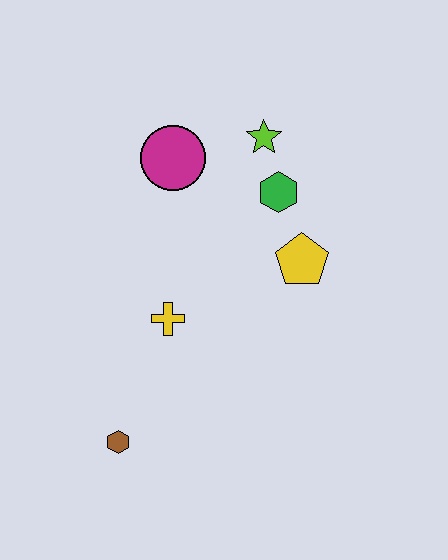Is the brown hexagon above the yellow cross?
No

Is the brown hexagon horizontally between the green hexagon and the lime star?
No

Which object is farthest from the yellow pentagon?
The brown hexagon is farthest from the yellow pentagon.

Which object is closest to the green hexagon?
The lime star is closest to the green hexagon.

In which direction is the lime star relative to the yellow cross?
The lime star is above the yellow cross.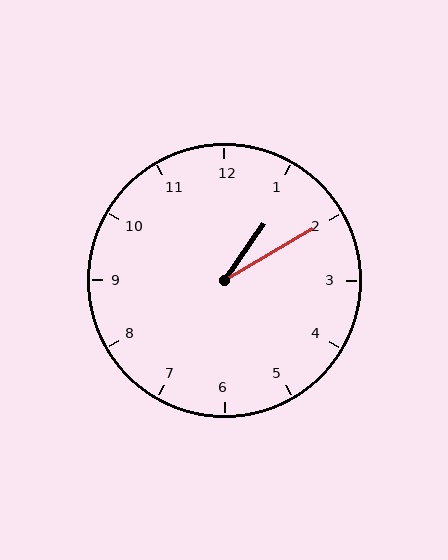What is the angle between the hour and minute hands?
Approximately 25 degrees.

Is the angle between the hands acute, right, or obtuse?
It is acute.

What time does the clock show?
1:10.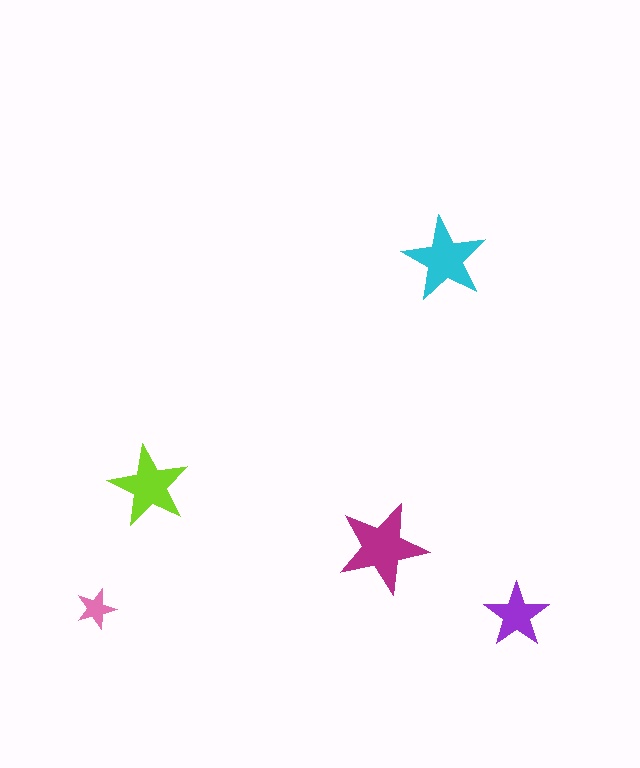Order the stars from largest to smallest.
the magenta one, the cyan one, the lime one, the purple one, the pink one.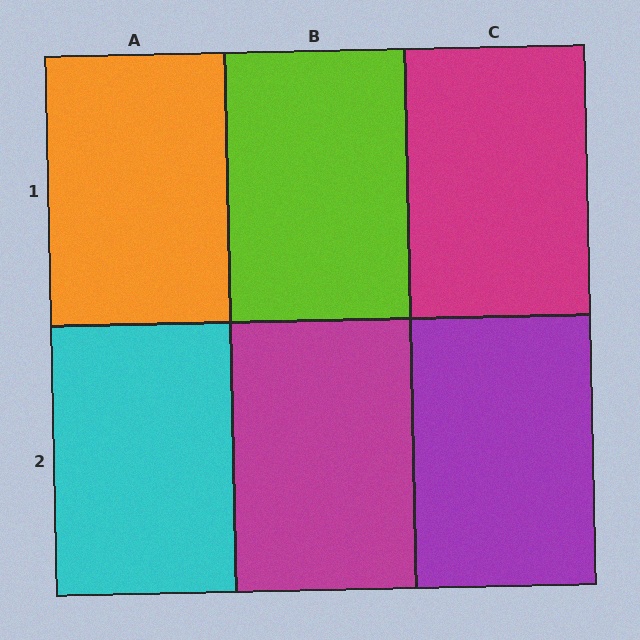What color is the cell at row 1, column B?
Lime.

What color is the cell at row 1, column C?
Magenta.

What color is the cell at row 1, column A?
Orange.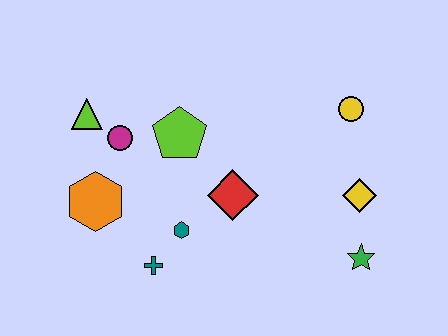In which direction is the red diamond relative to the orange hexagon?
The red diamond is to the right of the orange hexagon.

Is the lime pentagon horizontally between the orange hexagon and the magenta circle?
No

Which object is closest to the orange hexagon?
The magenta circle is closest to the orange hexagon.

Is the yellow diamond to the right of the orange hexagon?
Yes